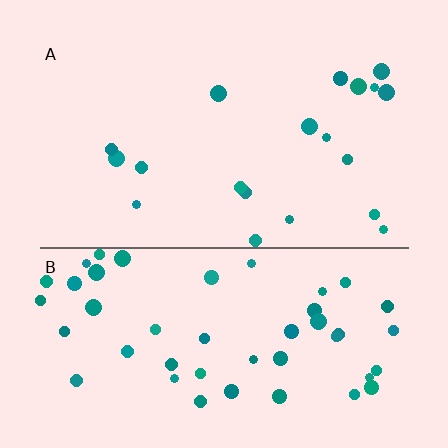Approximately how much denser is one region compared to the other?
Approximately 2.5× — region B over region A.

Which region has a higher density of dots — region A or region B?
B (the bottom).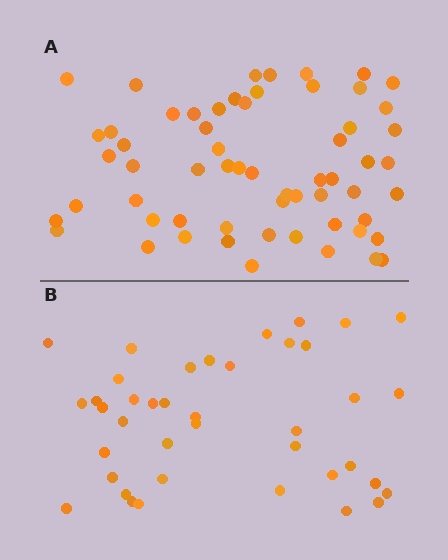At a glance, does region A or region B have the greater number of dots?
Region A (the top region) has more dots.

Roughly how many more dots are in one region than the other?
Region A has approximately 20 more dots than region B.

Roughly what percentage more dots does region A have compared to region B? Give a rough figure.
About 50% more.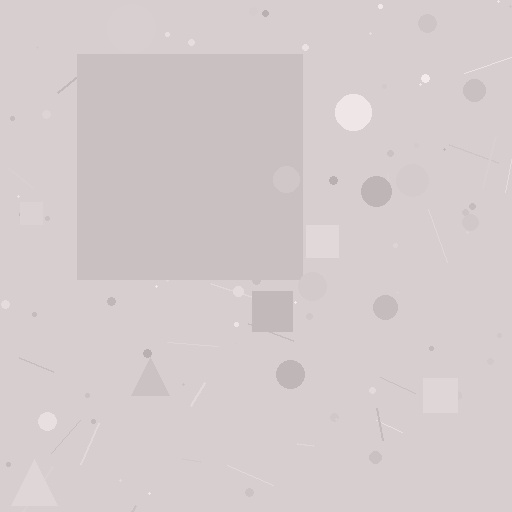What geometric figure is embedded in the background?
A square is embedded in the background.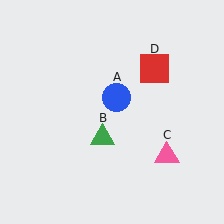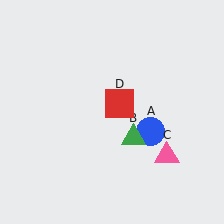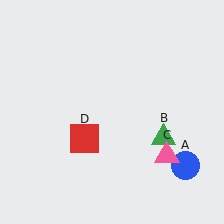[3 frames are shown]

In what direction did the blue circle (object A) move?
The blue circle (object A) moved down and to the right.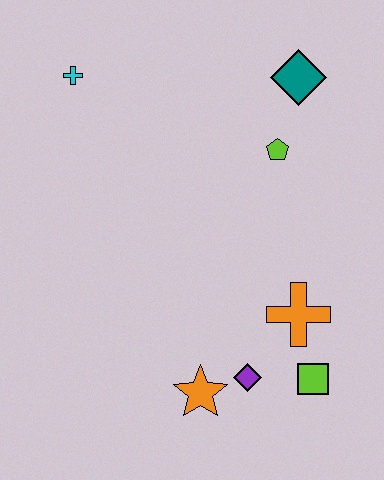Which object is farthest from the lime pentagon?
The orange star is farthest from the lime pentagon.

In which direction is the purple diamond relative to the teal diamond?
The purple diamond is below the teal diamond.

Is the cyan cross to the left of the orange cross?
Yes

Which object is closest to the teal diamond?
The lime pentagon is closest to the teal diamond.